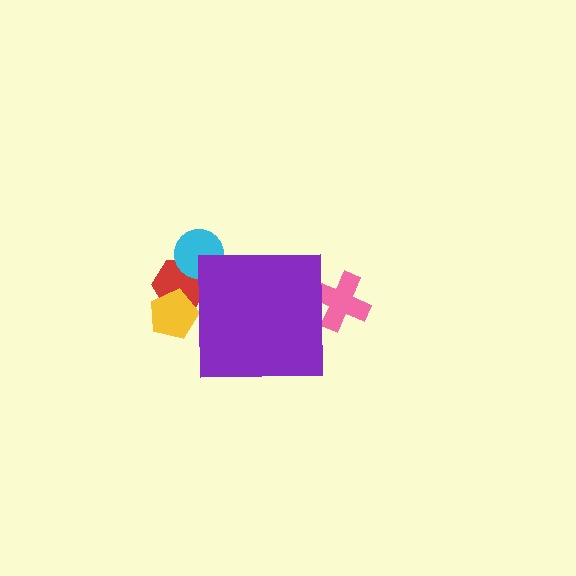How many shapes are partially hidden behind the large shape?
4 shapes are partially hidden.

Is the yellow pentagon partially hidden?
Yes, the yellow pentagon is partially hidden behind the purple square.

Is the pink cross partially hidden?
Yes, the pink cross is partially hidden behind the purple square.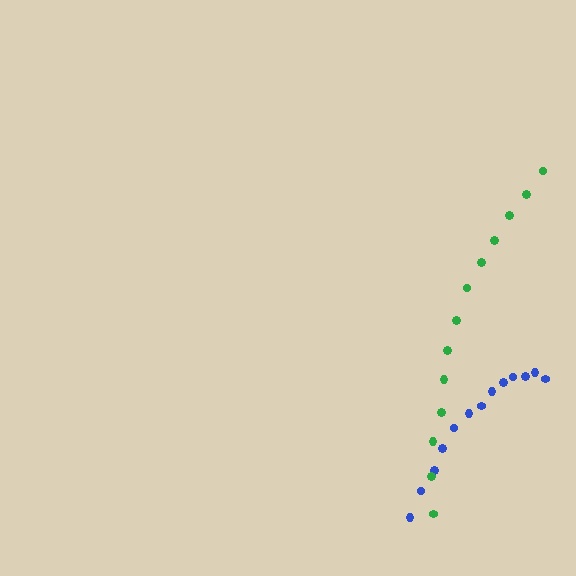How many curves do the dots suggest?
There are 2 distinct paths.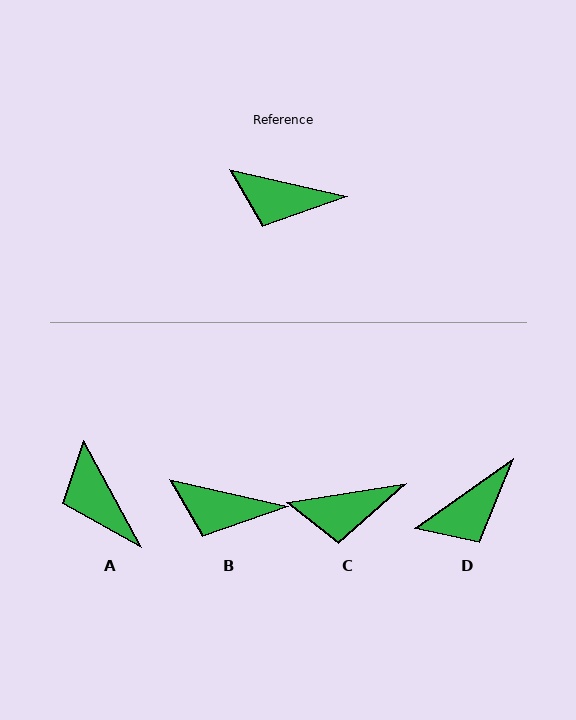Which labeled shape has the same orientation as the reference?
B.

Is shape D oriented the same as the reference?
No, it is off by about 48 degrees.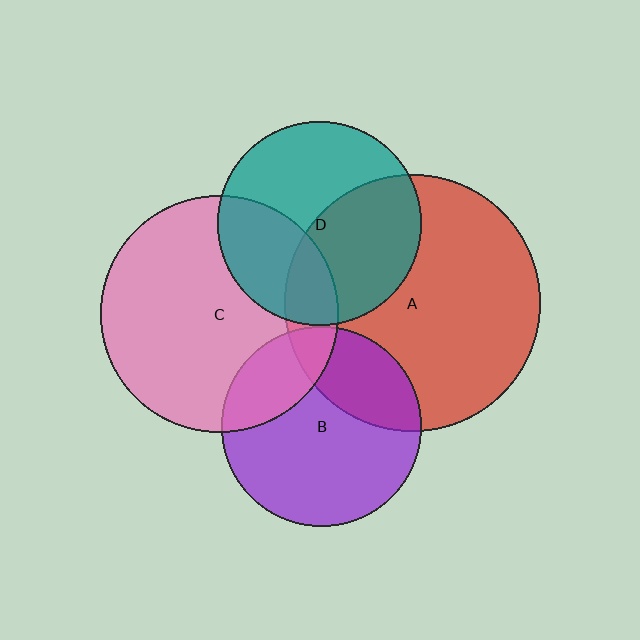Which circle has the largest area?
Circle A (red).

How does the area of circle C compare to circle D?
Approximately 1.4 times.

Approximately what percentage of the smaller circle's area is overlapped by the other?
Approximately 30%.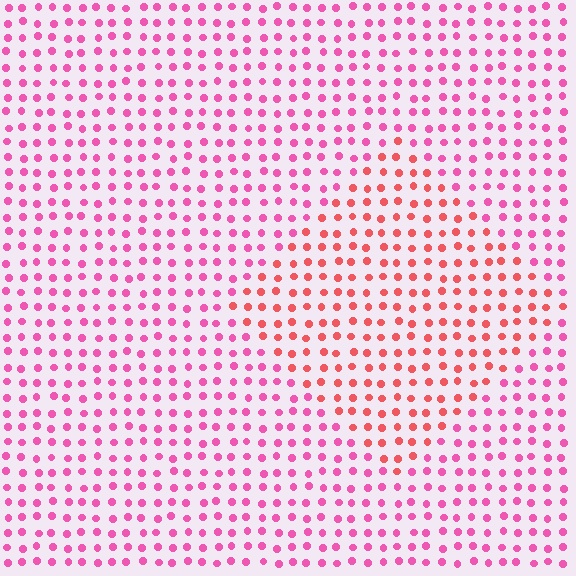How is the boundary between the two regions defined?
The boundary is defined purely by a slight shift in hue (about 32 degrees). Spacing, size, and orientation are identical on both sides.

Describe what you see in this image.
The image is filled with small pink elements in a uniform arrangement. A diamond-shaped region is visible where the elements are tinted to a slightly different hue, forming a subtle color boundary.